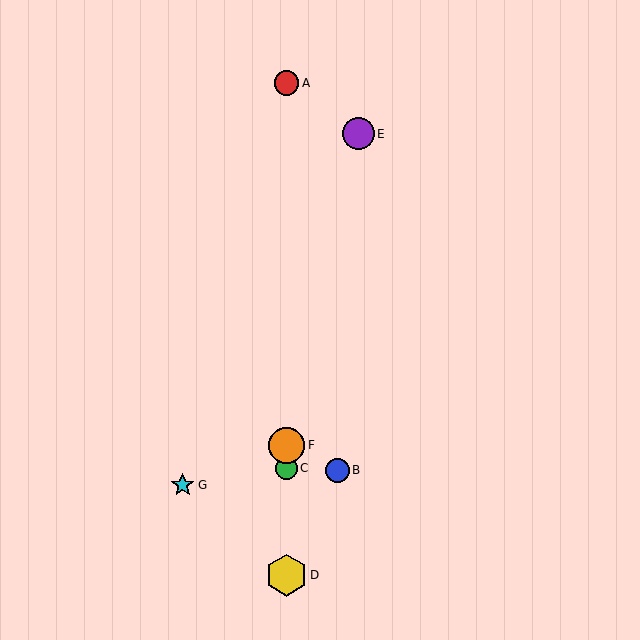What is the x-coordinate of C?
Object C is at x≈286.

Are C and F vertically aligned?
Yes, both are at x≈286.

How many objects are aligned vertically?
4 objects (A, C, D, F) are aligned vertically.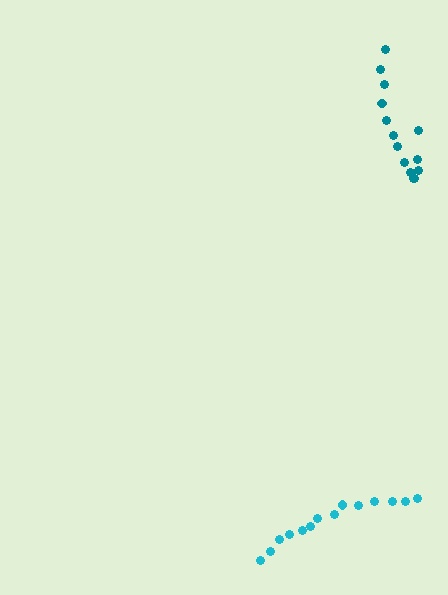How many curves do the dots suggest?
There are 2 distinct paths.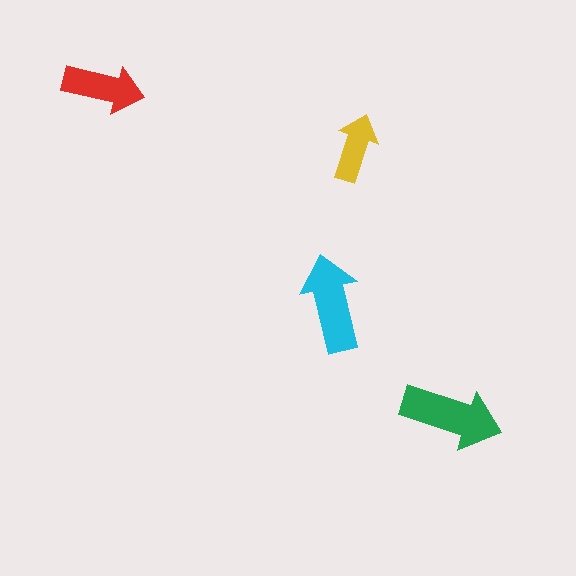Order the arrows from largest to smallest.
the green one, the cyan one, the red one, the yellow one.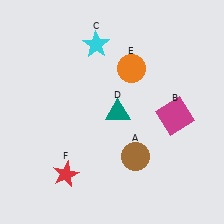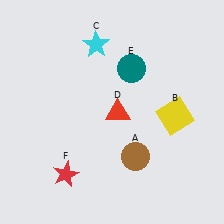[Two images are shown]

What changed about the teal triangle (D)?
In Image 1, D is teal. In Image 2, it changed to red.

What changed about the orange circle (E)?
In Image 1, E is orange. In Image 2, it changed to teal.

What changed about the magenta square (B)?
In Image 1, B is magenta. In Image 2, it changed to yellow.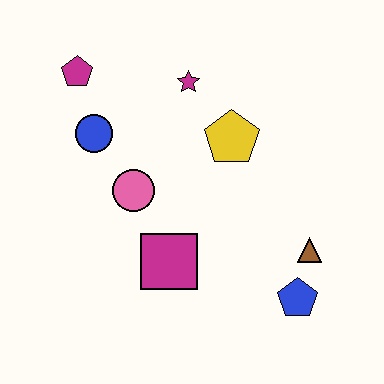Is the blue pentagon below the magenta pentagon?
Yes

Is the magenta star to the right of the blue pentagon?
No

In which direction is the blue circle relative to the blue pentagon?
The blue circle is to the left of the blue pentagon.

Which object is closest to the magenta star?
The yellow pentagon is closest to the magenta star.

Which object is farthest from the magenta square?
The magenta pentagon is farthest from the magenta square.